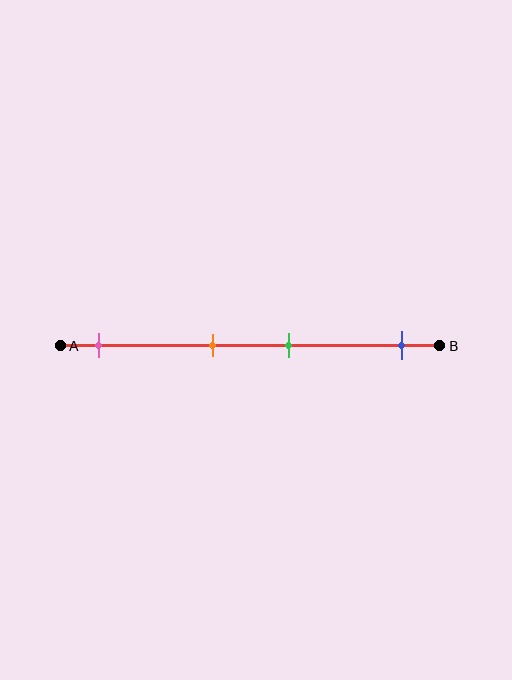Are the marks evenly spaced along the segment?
No, the marks are not evenly spaced.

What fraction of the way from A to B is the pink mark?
The pink mark is approximately 10% (0.1) of the way from A to B.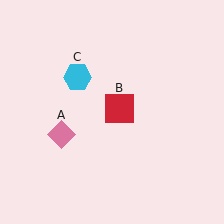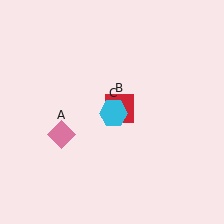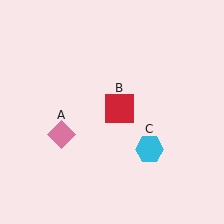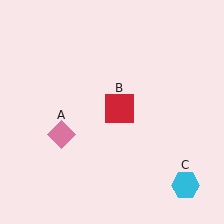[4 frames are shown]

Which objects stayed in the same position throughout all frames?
Pink diamond (object A) and red square (object B) remained stationary.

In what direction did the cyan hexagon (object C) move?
The cyan hexagon (object C) moved down and to the right.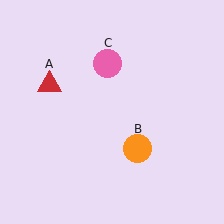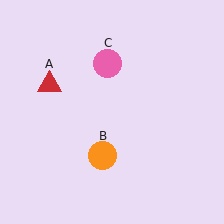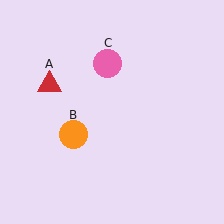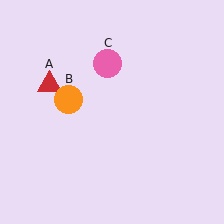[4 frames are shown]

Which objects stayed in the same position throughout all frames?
Red triangle (object A) and pink circle (object C) remained stationary.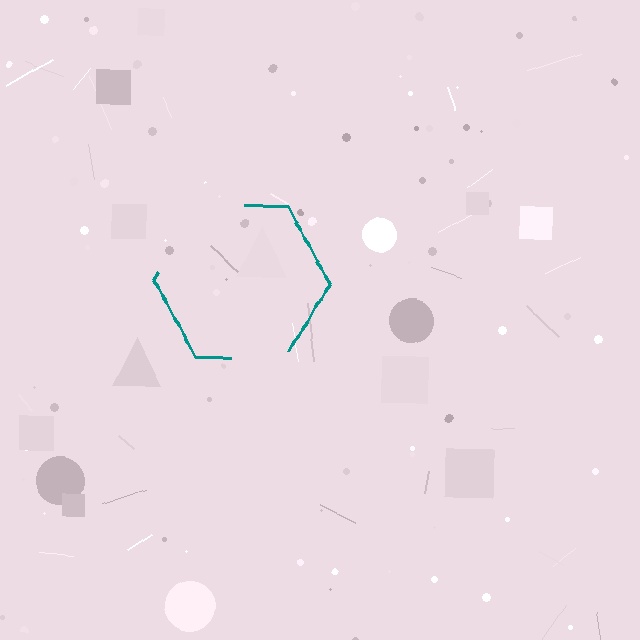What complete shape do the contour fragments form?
The contour fragments form a hexagon.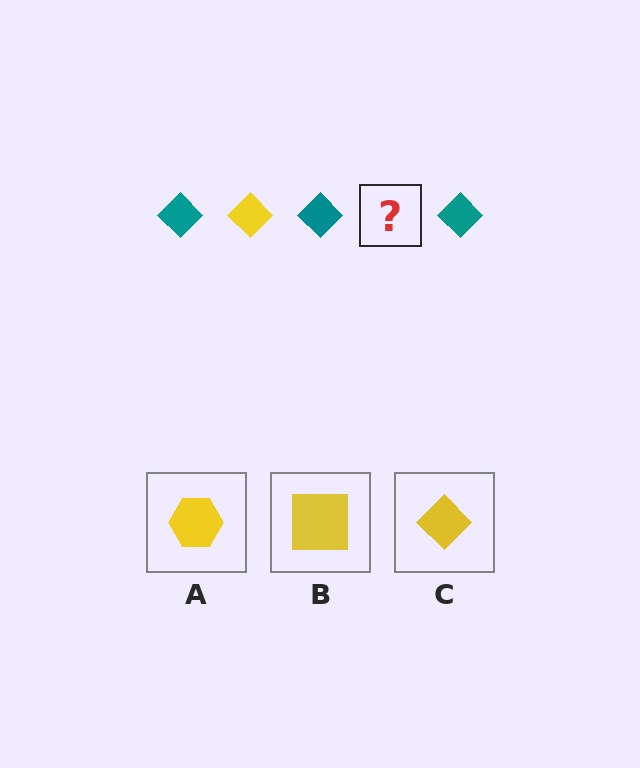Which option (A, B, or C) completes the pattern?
C.